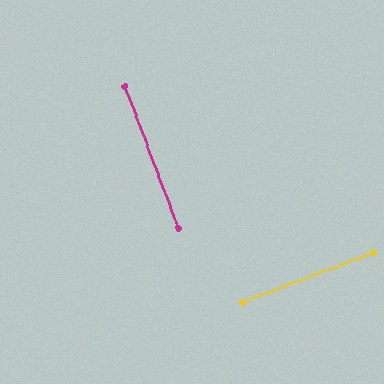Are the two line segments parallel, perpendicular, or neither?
Perpendicular — they meet at approximately 90°.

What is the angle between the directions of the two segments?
Approximately 90 degrees.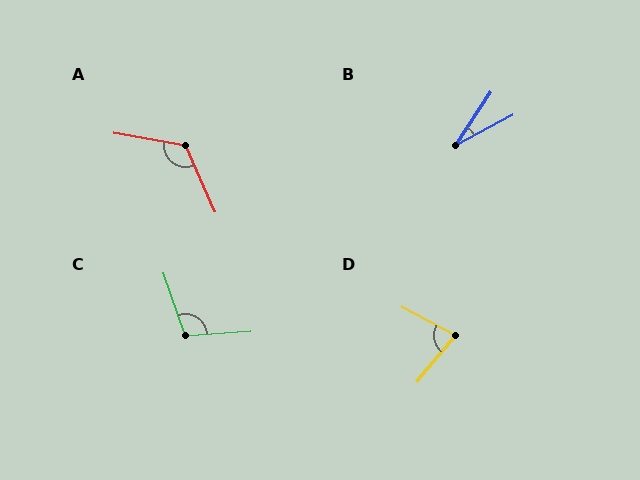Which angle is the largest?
A, at approximately 124 degrees.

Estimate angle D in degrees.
Approximately 78 degrees.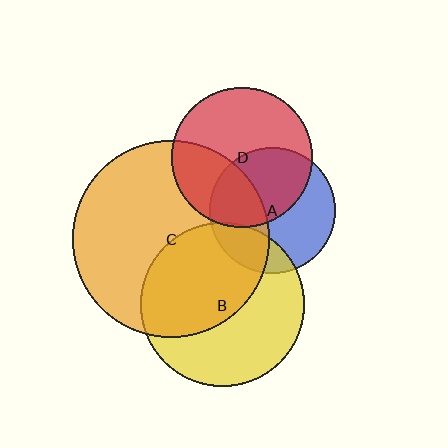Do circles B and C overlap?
Yes.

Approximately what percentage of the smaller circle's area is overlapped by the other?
Approximately 50%.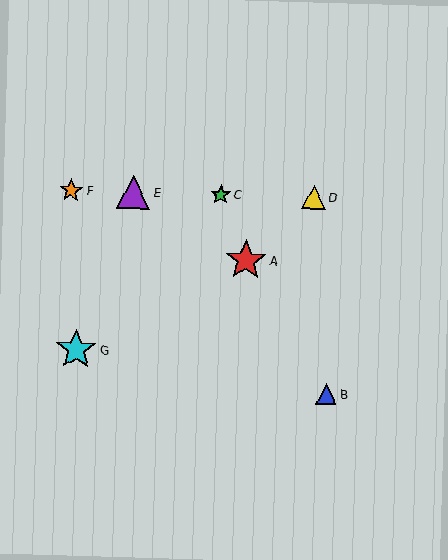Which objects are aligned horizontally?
Objects C, D, E, F are aligned horizontally.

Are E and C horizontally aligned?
Yes, both are at y≈192.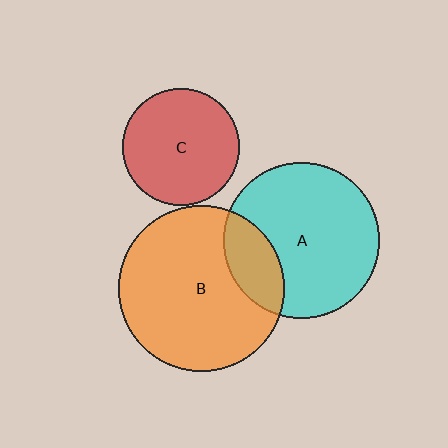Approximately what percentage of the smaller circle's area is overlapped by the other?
Approximately 20%.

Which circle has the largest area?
Circle B (orange).